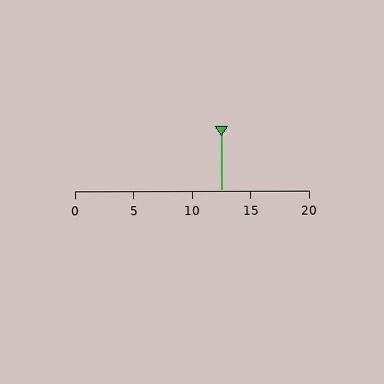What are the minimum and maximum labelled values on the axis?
The axis runs from 0 to 20.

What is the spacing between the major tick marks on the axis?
The major ticks are spaced 5 apart.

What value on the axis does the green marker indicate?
The marker indicates approximately 12.5.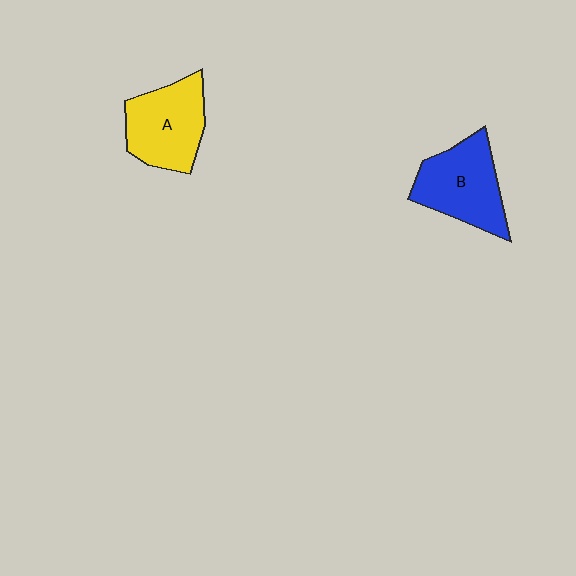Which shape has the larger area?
Shape B (blue).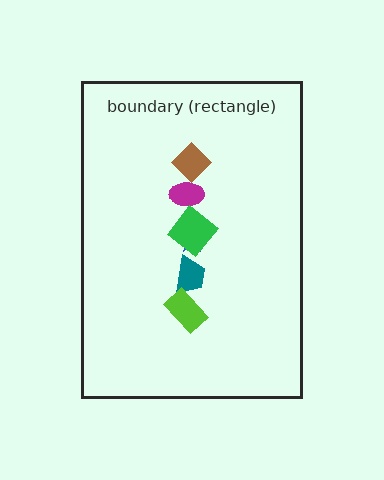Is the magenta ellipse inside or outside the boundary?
Inside.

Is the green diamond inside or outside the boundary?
Inside.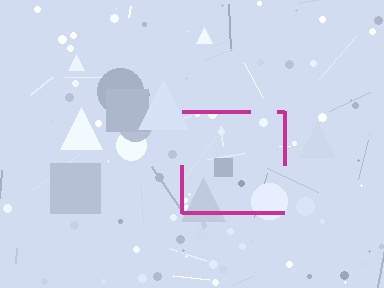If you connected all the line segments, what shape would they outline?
They would outline a square.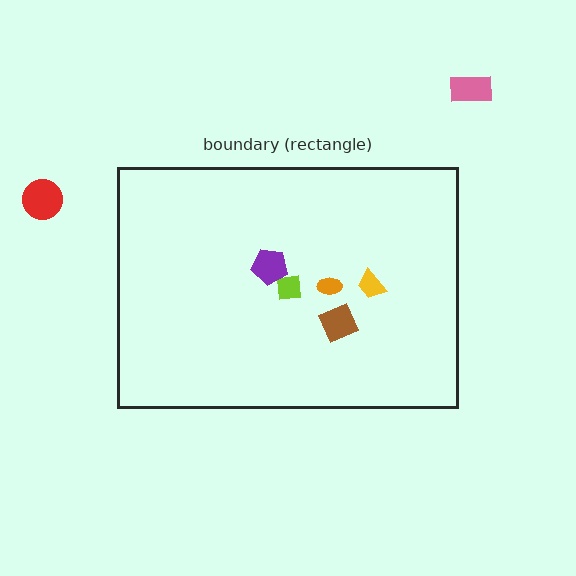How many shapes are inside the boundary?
5 inside, 2 outside.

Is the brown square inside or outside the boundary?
Inside.